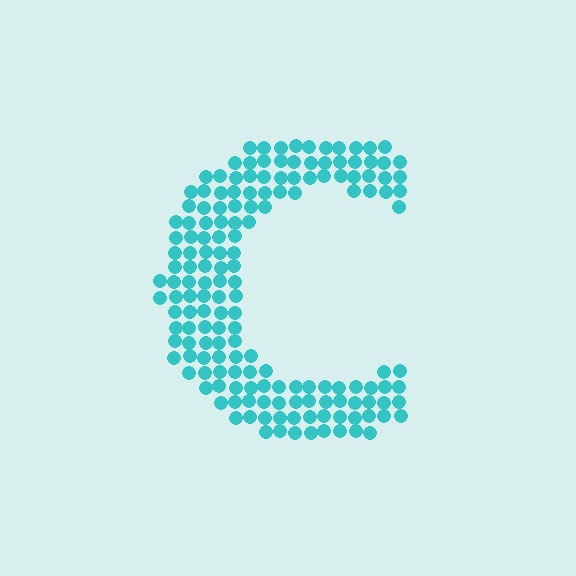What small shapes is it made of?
It is made of small circles.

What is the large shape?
The large shape is the letter C.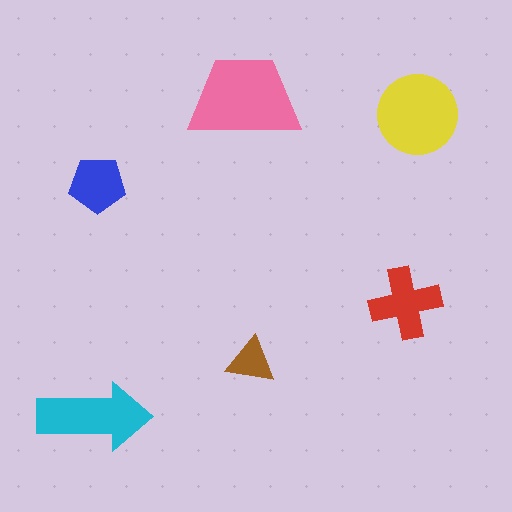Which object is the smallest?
The brown triangle.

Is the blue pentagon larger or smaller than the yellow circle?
Smaller.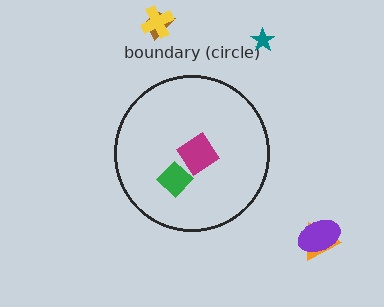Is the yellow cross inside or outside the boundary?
Outside.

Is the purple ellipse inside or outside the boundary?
Outside.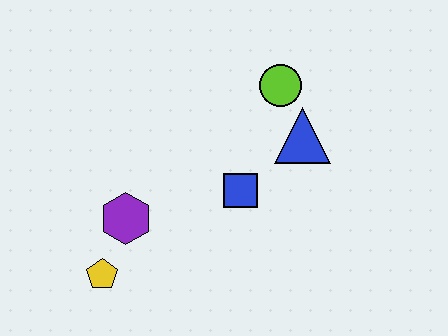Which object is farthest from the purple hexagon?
The lime circle is farthest from the purple hexagon.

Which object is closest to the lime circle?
The blue triangle is closest to the lime circle.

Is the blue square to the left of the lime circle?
Yes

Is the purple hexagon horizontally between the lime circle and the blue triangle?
No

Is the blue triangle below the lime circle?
Yes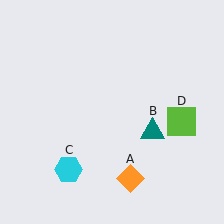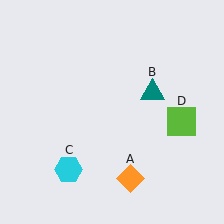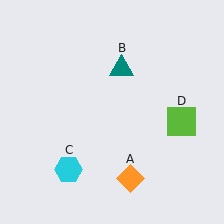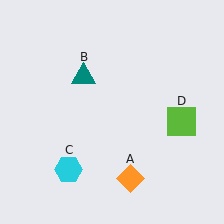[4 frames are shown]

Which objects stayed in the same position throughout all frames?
Orange diamond (object A) and cyan hexagon (object C) and lime square (object D) remained stationary.